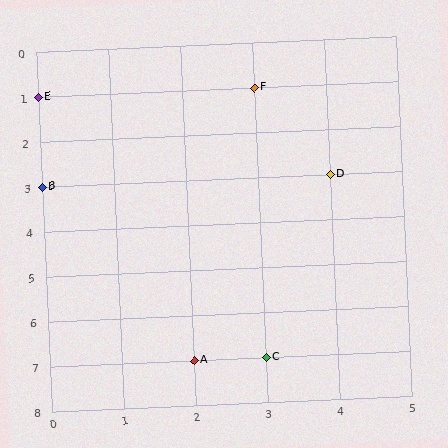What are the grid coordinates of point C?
Point C is at grid coordinates (3, 7).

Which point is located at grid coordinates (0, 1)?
Point E is at (0, 1).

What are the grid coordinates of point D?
Point D is at grid coordinates (4, 3).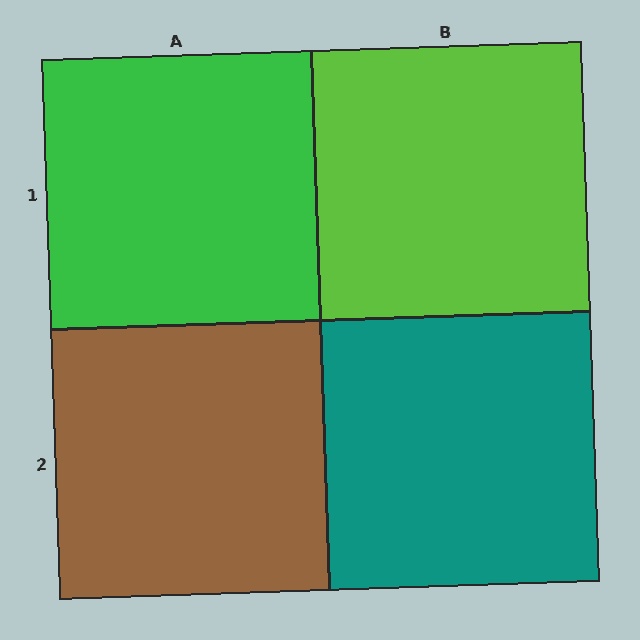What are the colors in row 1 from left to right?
Green, lime.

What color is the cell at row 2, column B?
Teal.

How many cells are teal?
1 cell is teal.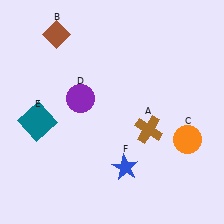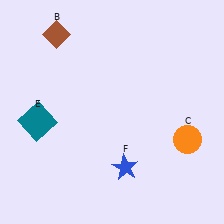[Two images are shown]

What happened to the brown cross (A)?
The brown cross (A) was removed in Image 2. It was in the bottom-right area of Image 1.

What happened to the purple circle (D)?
The purple circle (D) was removed in Image 2. It was in the top-left area of Image 1.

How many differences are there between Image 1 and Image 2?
There are 2 differences between the two images.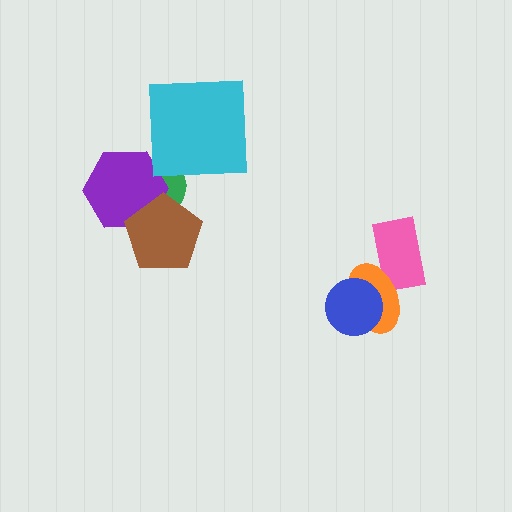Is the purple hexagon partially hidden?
Yes, it is partially covered by another shape.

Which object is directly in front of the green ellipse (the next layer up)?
The purple hexagon is directly in front of the green ellipse.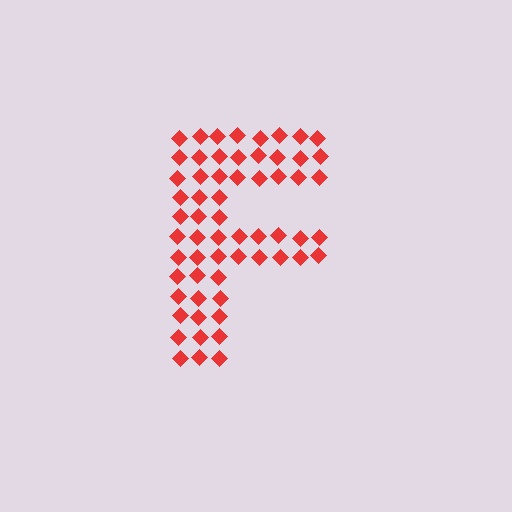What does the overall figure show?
The overall figure shows the letter F.